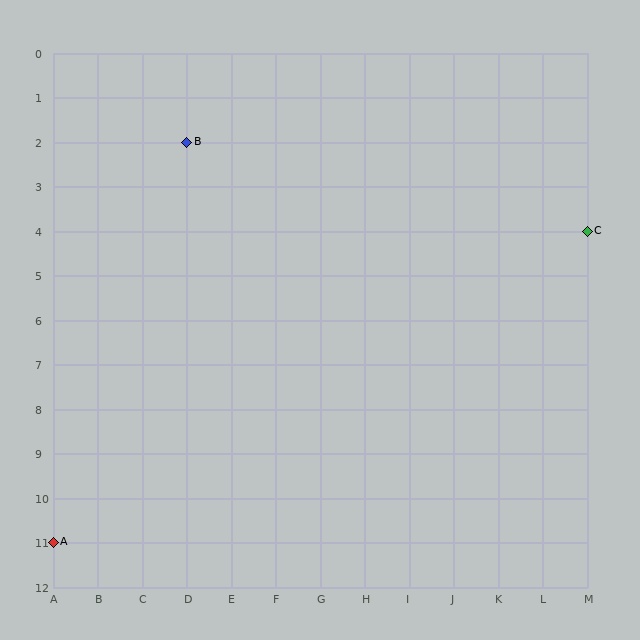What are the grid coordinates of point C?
Point C is at grid coordinates (M, 4).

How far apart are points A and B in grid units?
Points A and B are 3 columns and 9 rows apart (about 9.5 grid units diagonally).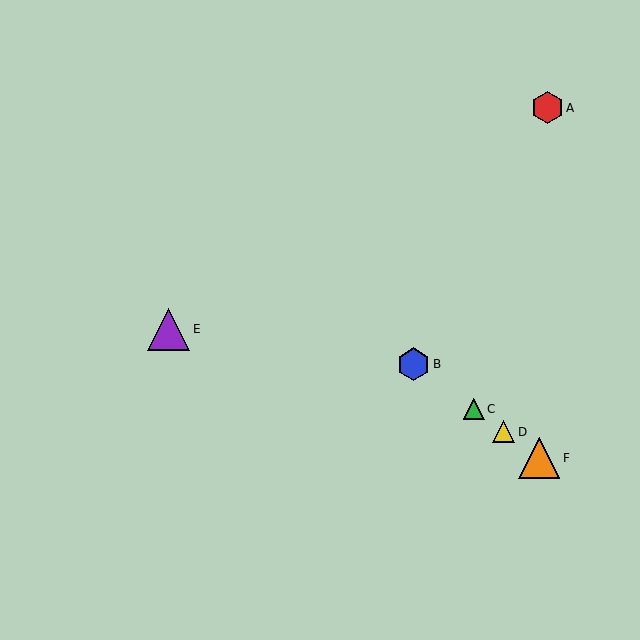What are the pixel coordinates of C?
Object C is at (474, 409).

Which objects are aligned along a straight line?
Objects B, C, D, F are aligned along a straight line.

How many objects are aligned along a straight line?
4 objects (B, C, D, F) are aligned along a straight line.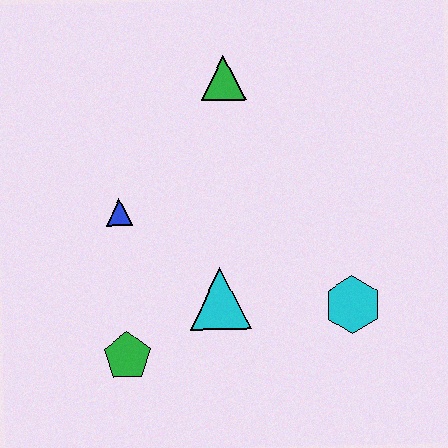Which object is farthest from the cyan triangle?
The green triangle is farthest from the cyan triangle.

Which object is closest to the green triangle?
The blue triangle is closest to the green triangle.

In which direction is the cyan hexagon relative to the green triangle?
The cyan hexagon is below the green triangle.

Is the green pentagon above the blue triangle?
No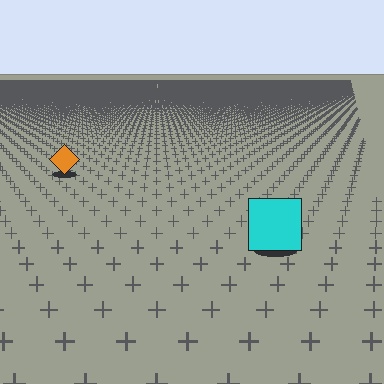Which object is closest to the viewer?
The cyan square is closest. The texture marks near it are larger and more spread out.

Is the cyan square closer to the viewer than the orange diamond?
Yes. The cyan square is closer — you can tell from the texture gradient: the ground texture is coarser near it.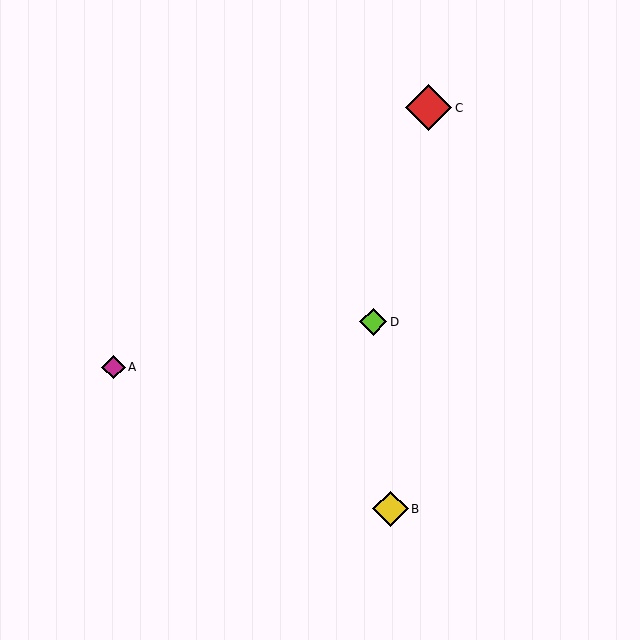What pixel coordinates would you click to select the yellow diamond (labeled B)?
Click at (391, 509) to select the yellow diamond B.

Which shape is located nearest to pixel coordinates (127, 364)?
The magenta diamond (labeled A) at (114, 367) is nearest to that location.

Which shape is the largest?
The red diamond (labeled C) is the largest.